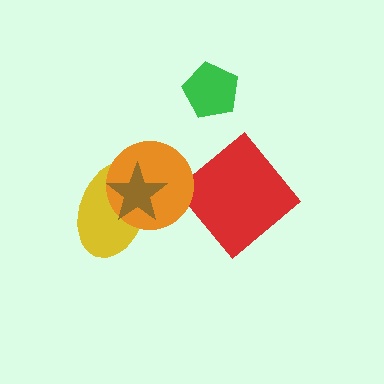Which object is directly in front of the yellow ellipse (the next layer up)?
The orange circle is directly in front of the yellow ellipse.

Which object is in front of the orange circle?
The brown star is in front of the orange circle.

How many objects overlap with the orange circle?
2 objects overlap with the orange circle.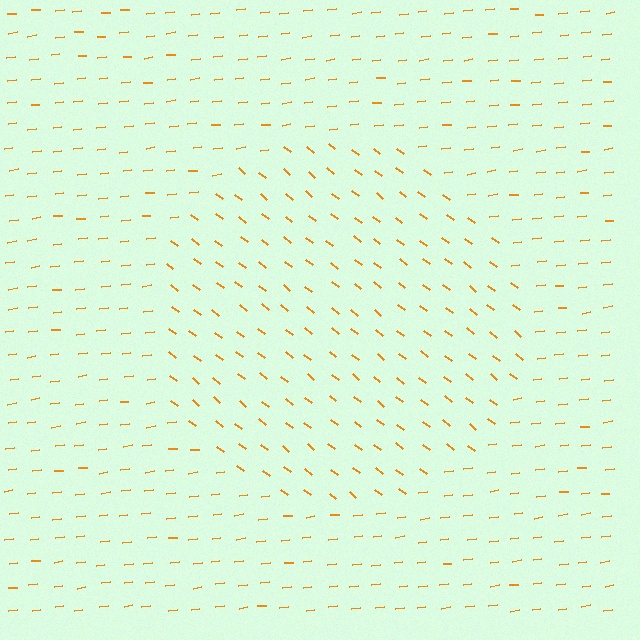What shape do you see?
I see a circle.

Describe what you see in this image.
The image is filled with small orange line segments. A circle region in the image has lines oriented differently from the surrounding lines, creating a visible texture boundary.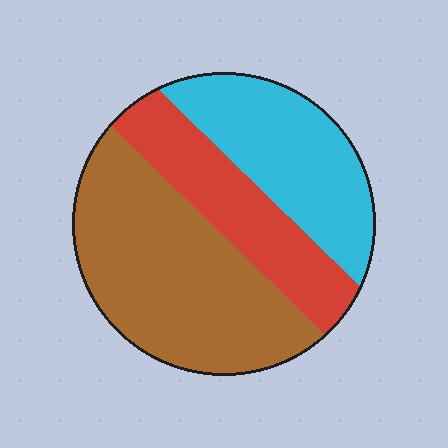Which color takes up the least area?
Red, at roughly 25%.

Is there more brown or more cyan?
Brown.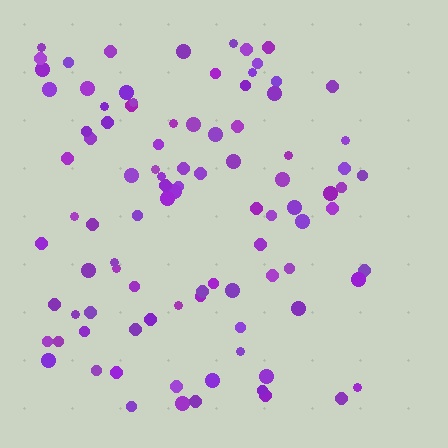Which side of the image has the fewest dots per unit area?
The right.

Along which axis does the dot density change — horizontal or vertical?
Horizontal.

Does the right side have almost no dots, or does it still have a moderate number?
Still a moderate number, just noticeably fewer than the left.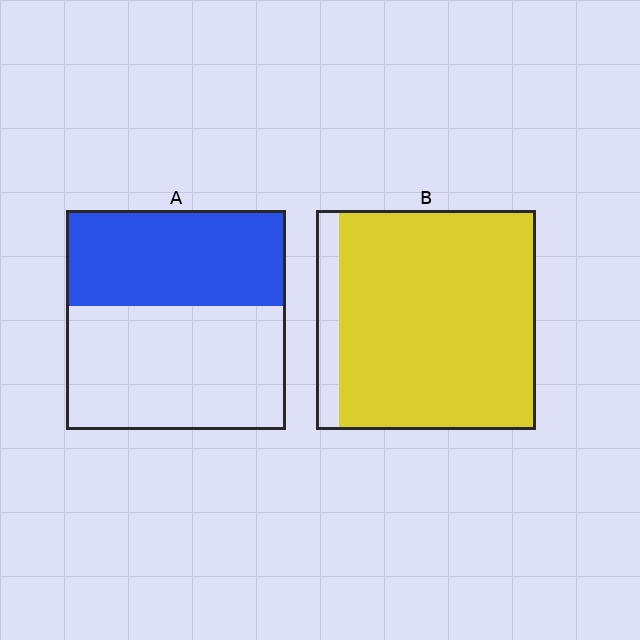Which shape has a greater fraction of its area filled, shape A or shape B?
Shape B.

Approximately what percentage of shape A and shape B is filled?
A is approximately 45% and B is approximately 90%.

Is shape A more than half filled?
No.